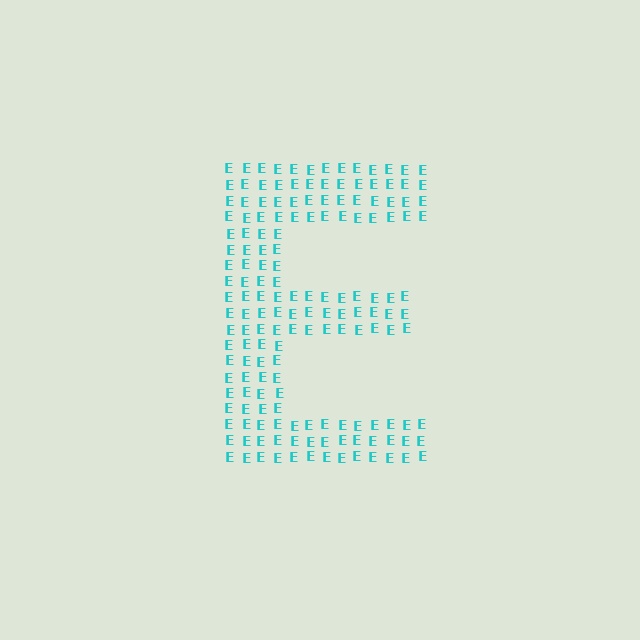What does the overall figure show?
The overall figure shows the letter E.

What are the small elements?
The small elements are letter E's.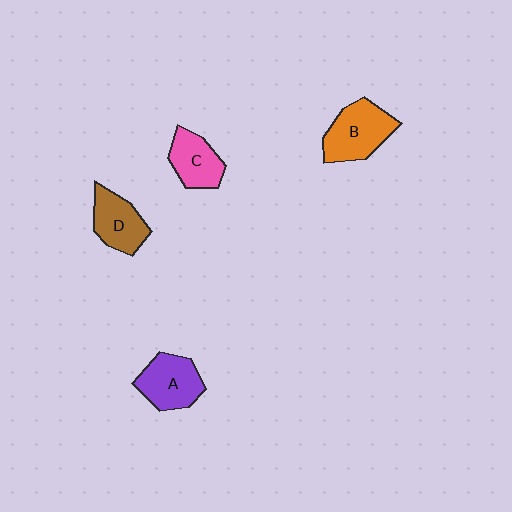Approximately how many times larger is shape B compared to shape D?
Approximately 1.3 times.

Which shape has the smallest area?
Shape C (pink).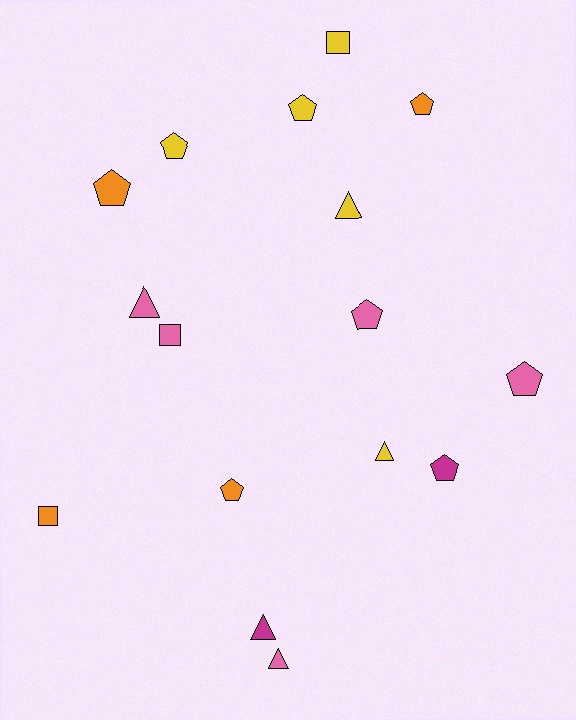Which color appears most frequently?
Yellow, with 5 objects.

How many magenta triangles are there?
There is 1 magenta triangle.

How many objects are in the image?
There are 16 objects.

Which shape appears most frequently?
Pentagon, with 8 objects.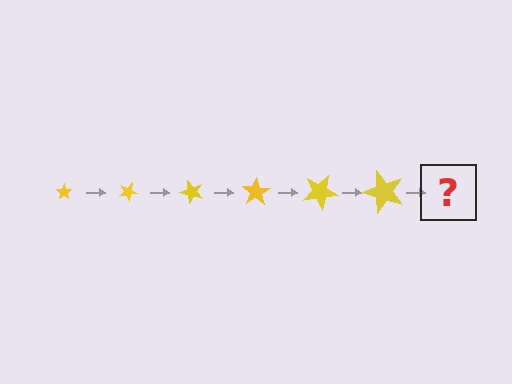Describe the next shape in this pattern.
It should be a star, larger than the previous one and rotated 150 degrees from the start.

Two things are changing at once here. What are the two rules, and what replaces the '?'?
The two rules are that the star grows larger each step and it rotates 25 degrees each step. The '?' should be a star, larger than the previous one and rotated 150 degrees from the start.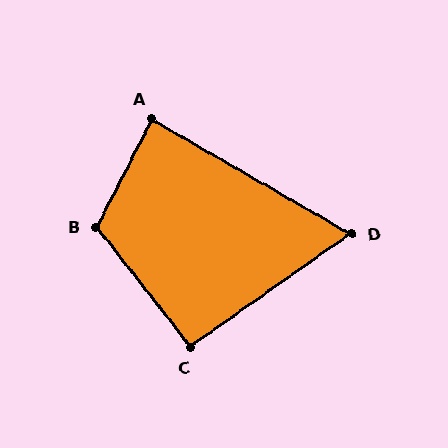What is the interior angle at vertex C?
Approximately 93 degrees (approximately right).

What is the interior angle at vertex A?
Approximately 87 degrees (approximately right).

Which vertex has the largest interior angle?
B, at approximately 115 degrees.